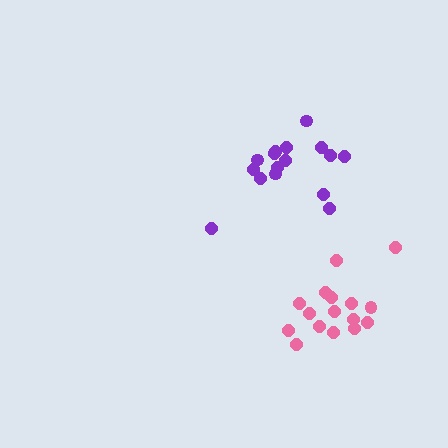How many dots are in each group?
Group 1: 16 dots, Group 2: 16 dots (32 total).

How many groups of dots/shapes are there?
There are 2 groups.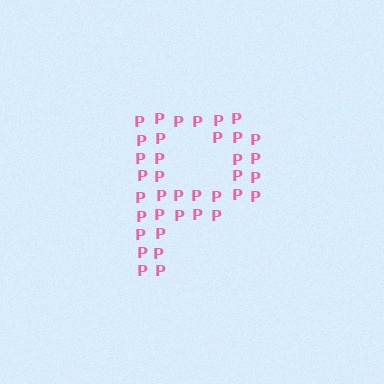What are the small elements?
The small elements are letter P's.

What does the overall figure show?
The overall figure shows the letter P.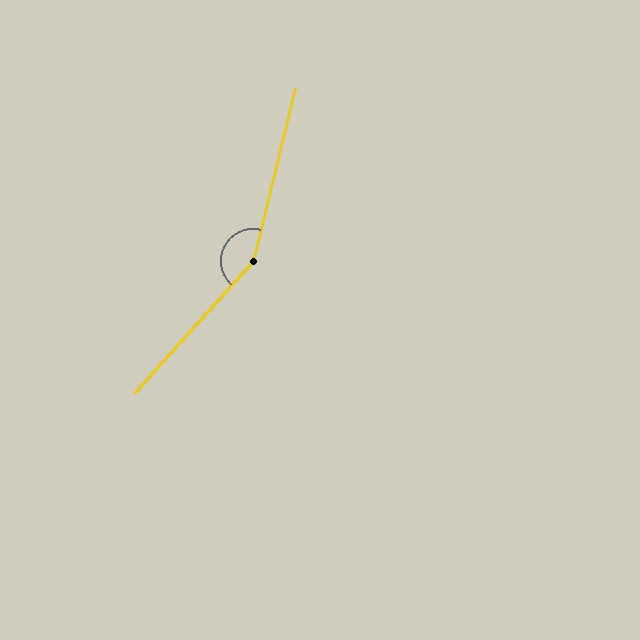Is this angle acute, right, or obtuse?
It is obtuse.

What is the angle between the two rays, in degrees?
Approximately 152 degrees.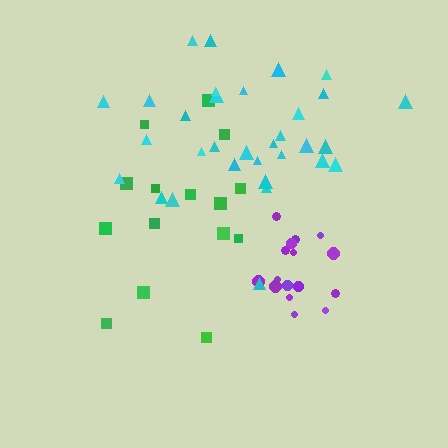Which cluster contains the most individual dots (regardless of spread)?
Cyan (32).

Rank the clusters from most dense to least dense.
purple, cyan, green.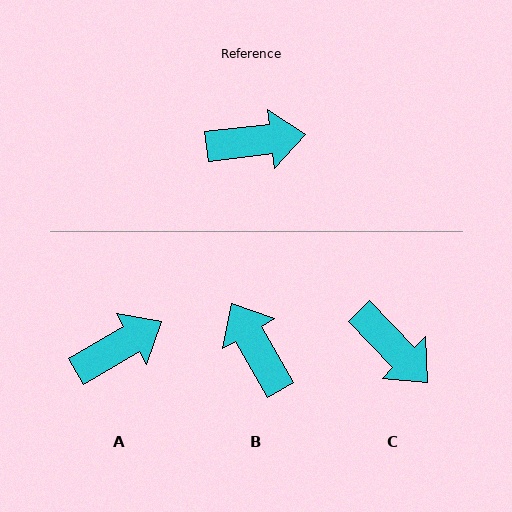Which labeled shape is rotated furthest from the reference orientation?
B, about 113 degrees away.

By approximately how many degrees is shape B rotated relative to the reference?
Approximately 113 degrees counter-clockwise.